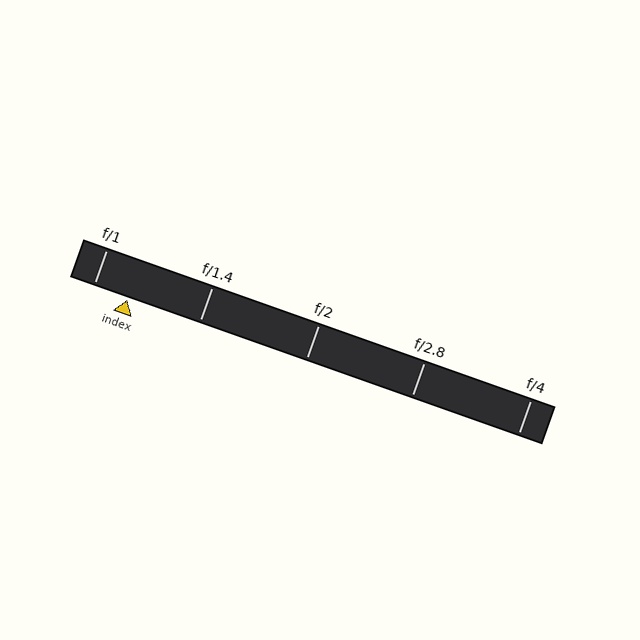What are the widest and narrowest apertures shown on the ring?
The widest aperture shown is f/1 and the narrowest is f/4.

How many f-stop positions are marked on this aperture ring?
There are 5 f-stop positions marked.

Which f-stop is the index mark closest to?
The index mark is closest to f/1.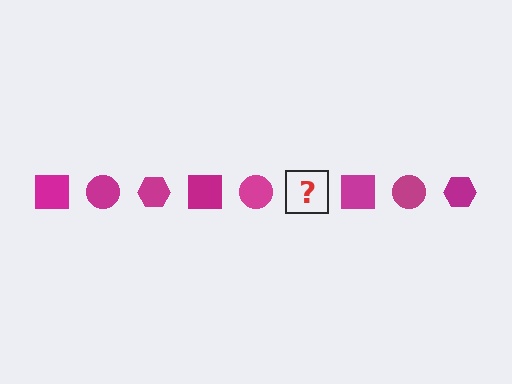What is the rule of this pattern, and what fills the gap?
The rule is that the pattern cycles through square, circle, hexagon shapes in magenta. The gap should be filled with a magenta hexagon.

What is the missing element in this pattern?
The missing element is a magenta hexagon.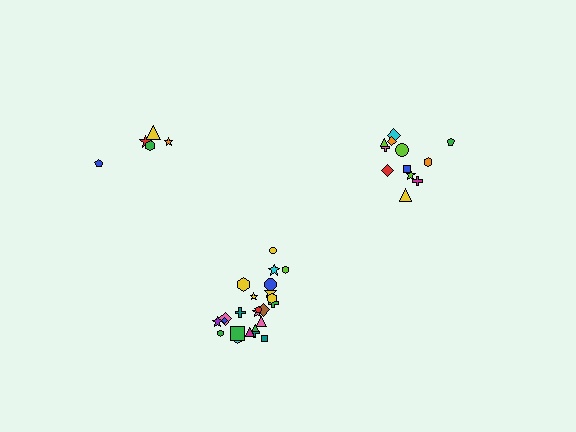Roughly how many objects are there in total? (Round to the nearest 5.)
Roughly 40 objects in total.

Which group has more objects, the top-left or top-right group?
The top-right group.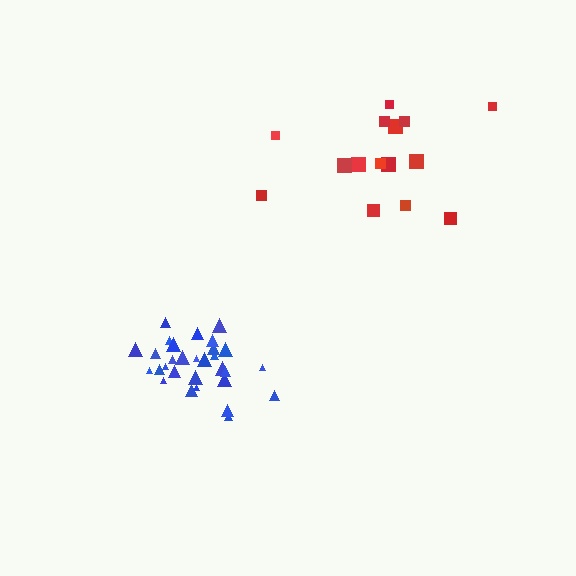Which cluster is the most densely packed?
Blue.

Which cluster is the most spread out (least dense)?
Red.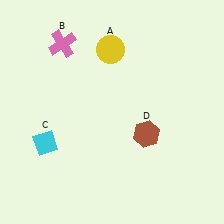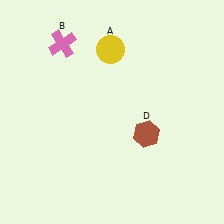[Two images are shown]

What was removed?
The cyan diamond (C) was removed in Image 2.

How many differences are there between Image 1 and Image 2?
There is 1 difference between the two images.